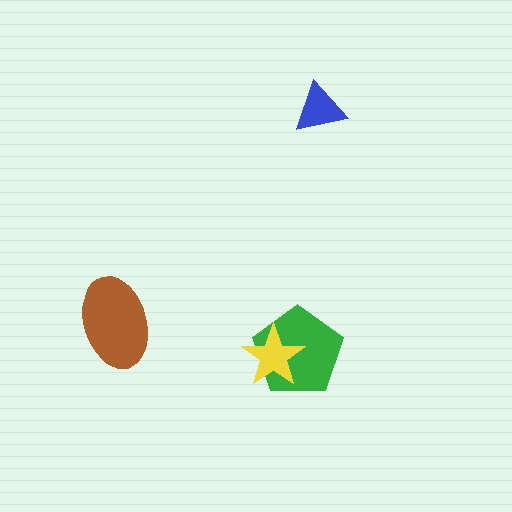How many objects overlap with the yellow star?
1 object overlaps with the yellow star.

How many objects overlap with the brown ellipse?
0 objects overlap with the brown ellipse.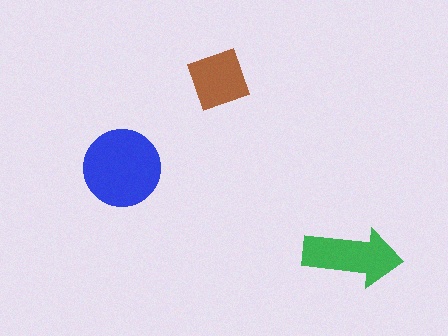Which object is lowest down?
The green arrow is bottommost.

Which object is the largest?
The blue circle.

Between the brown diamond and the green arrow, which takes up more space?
The green arrow.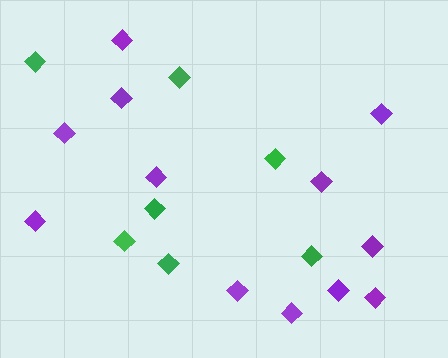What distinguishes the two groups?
There are 2 groups: one group of green diamonds (7) and one group of purple diamonds (12).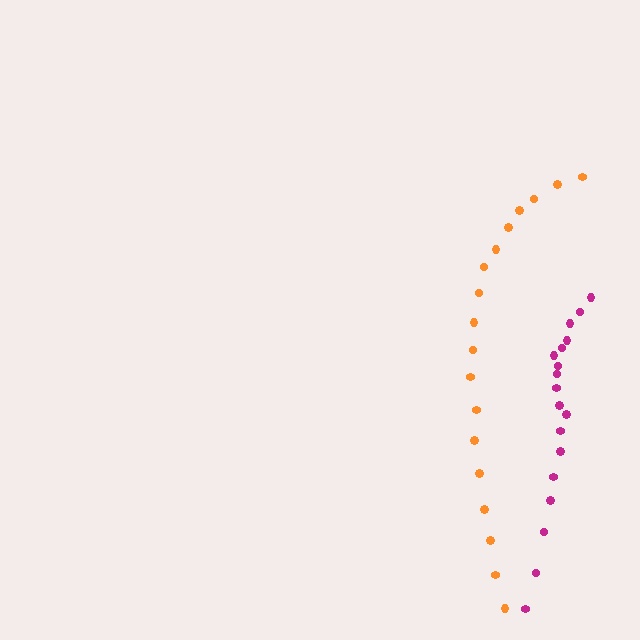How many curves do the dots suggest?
There are 2 distinct paths.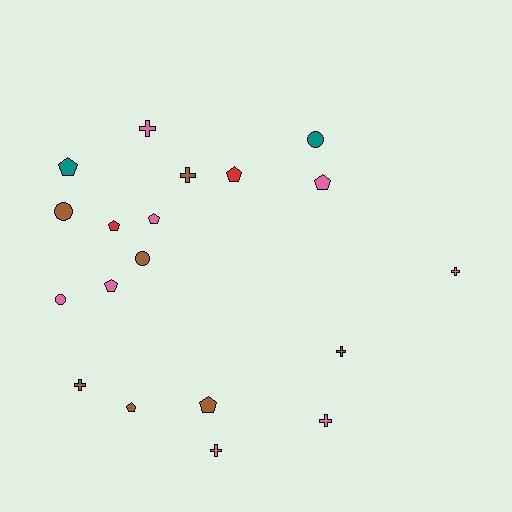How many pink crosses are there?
There are 4 pink crosses.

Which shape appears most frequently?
Pentagon, with 8 objects.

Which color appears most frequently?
Pink, with 8 objects.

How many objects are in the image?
There are 19 objects.